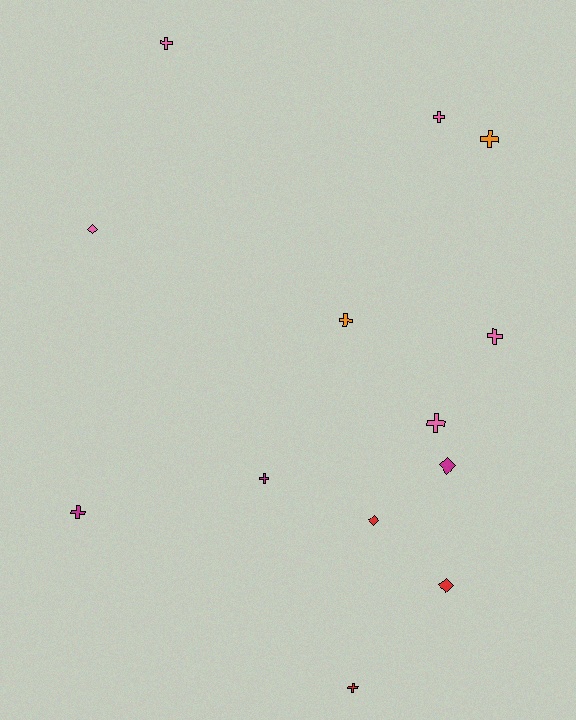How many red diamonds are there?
There are 2 red diamonds.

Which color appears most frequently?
Pink, with 5 objects.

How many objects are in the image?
There are 13 objects.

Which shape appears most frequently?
Cross, with 9 objects.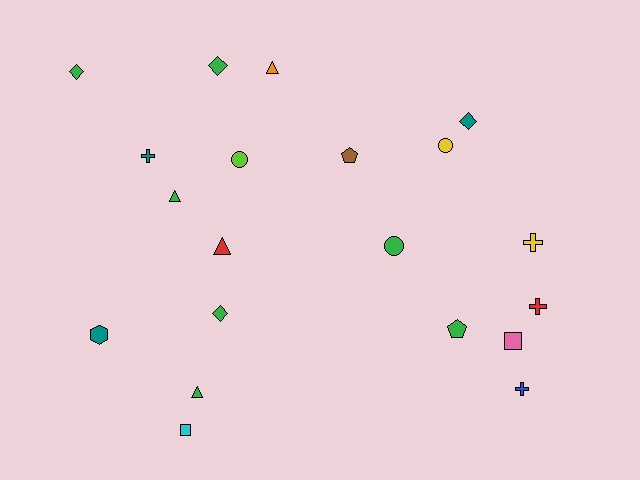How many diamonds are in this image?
There are 4 diamonds.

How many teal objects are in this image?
There are 3 teal objects.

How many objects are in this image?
There are 20 objects.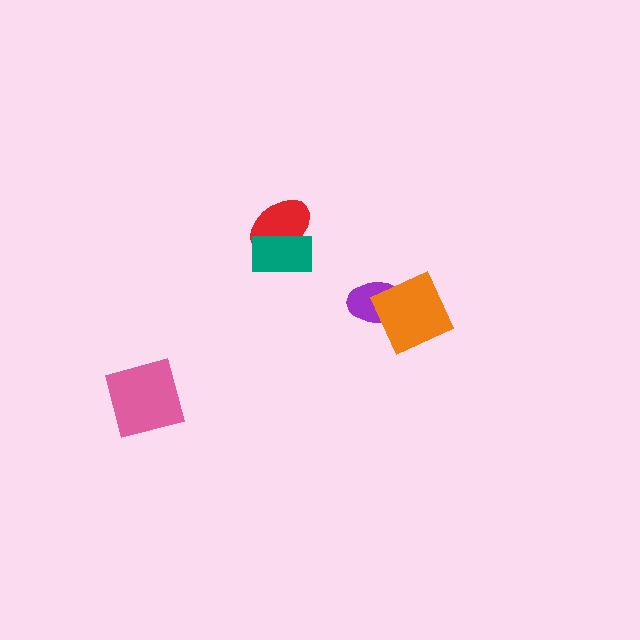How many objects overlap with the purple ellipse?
1 object overlaps with the purple ellipse.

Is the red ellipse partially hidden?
Yes, it is partially covered by another shape.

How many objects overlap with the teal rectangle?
1 object overlaps with the teal rectangle.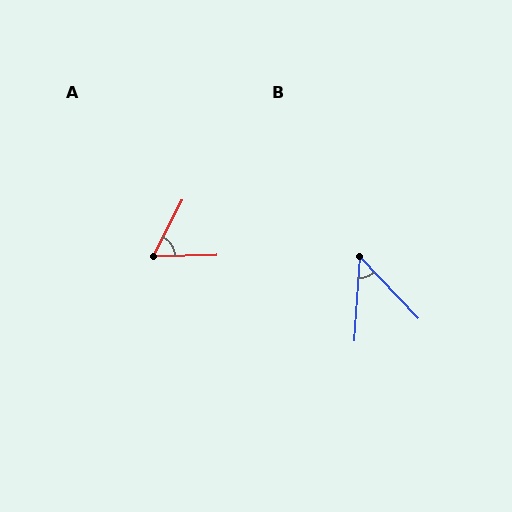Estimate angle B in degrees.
Approximately 47 degrees.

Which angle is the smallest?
B, at approximately 47 degrees.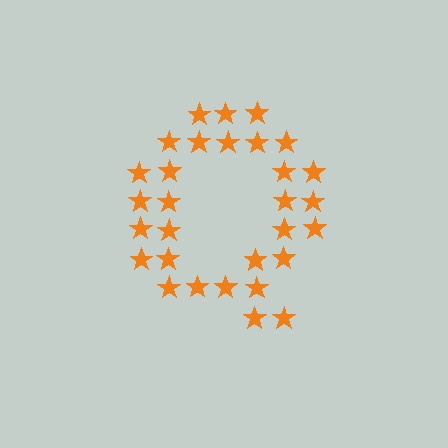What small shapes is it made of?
It is made of small stars.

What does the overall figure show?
The overall figure shows the letter Q.